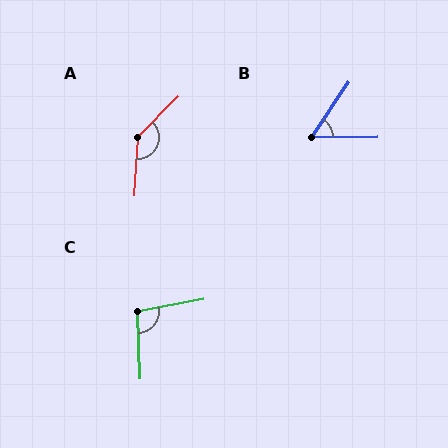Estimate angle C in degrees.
Approximately 99 degrees.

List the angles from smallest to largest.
B (55°), C (99°), A (138°).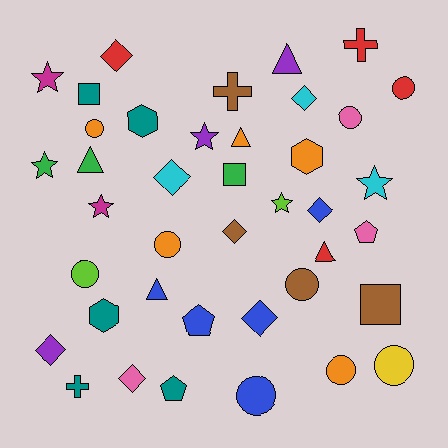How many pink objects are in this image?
There are 3 pink objects.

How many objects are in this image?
There are 40 objects.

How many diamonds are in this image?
There are 8 diamonds.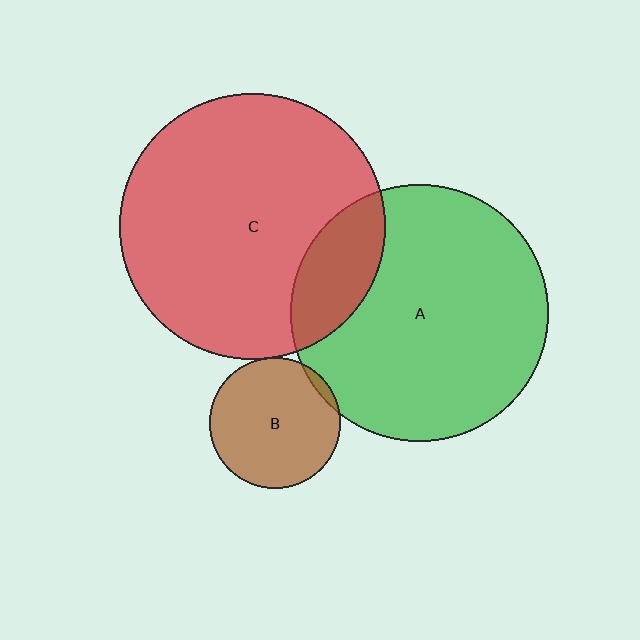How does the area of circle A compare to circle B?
Approximately 3.9 times.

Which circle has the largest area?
Circle C (red).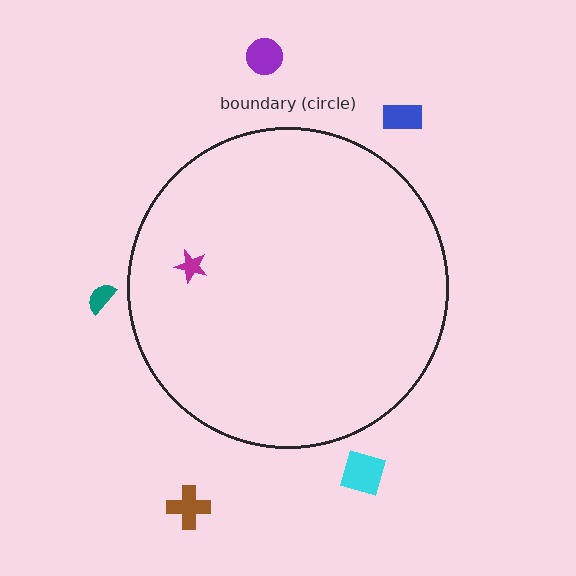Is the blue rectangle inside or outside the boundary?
Outside.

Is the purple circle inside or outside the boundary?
Outside.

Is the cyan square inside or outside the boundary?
Outside.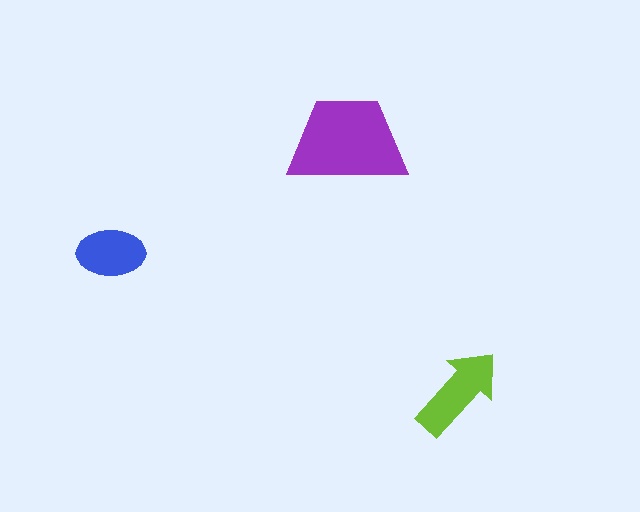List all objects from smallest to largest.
The blue ellipse, the lime arrow, the purple trapezoid.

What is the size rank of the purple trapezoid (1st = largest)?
1st.